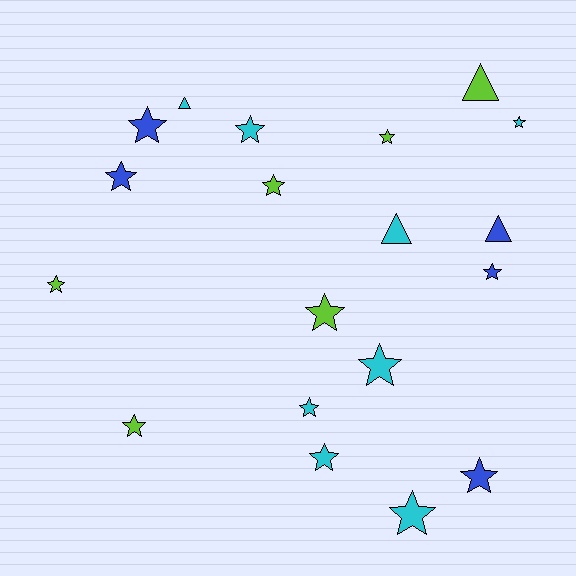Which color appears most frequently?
Cyan, with 8 objects.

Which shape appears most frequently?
Star, with 15 objects.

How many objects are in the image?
There are 19 objects.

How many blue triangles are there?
There is 1 blue triangle.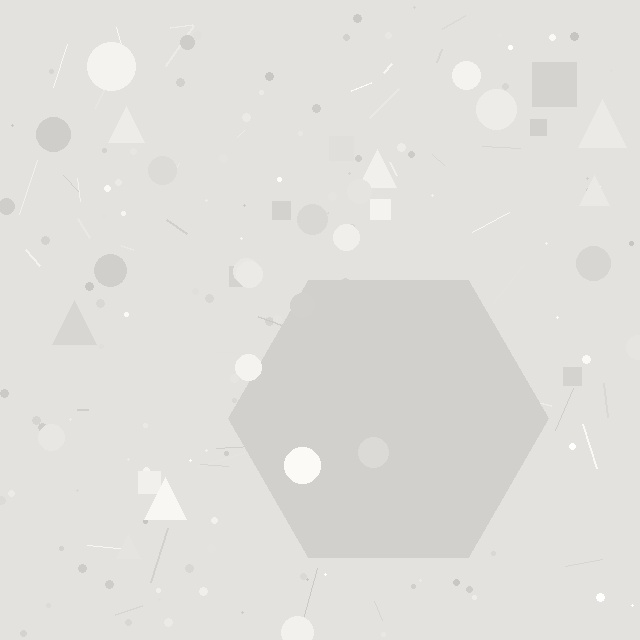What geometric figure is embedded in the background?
A hexagon is embedded in the background.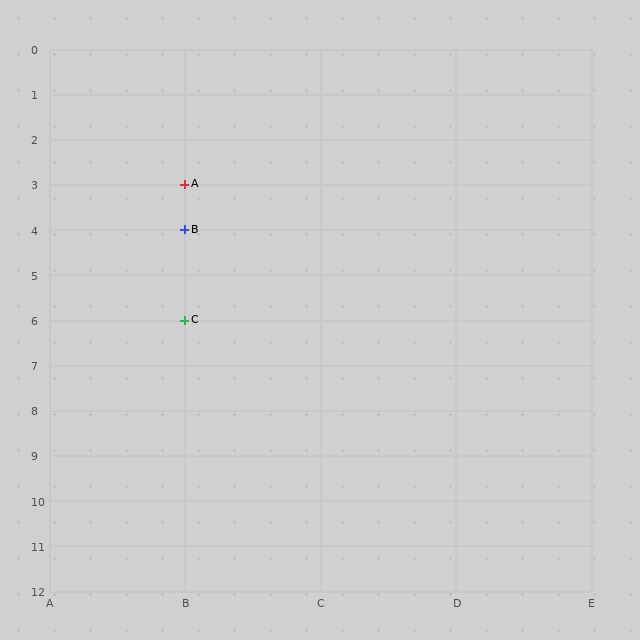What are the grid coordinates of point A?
Point A is at grid coordinates (B, 3).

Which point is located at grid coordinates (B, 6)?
Point C is at (B, 6).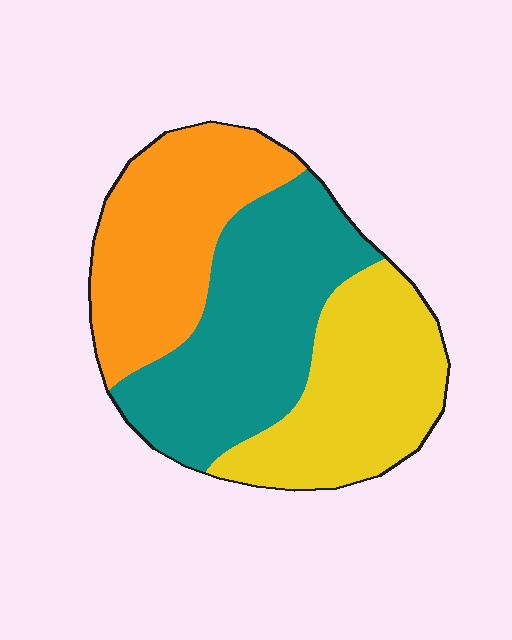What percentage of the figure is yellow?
Yellow takes up between a quarter and a half of the figure.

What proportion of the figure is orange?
Orange takes up about one third (1/3) of the figure.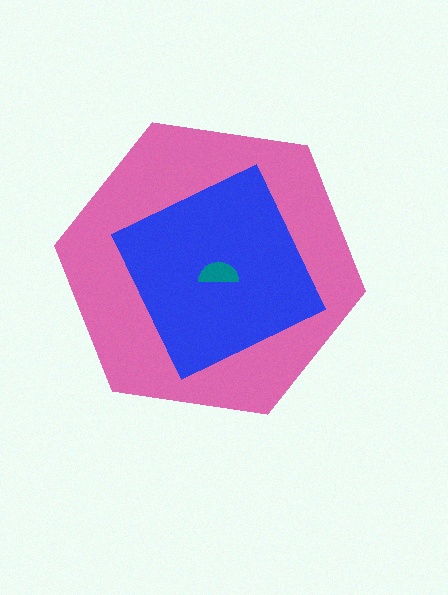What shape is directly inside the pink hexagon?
The blue square.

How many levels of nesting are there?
3.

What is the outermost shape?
The pink hexagon.